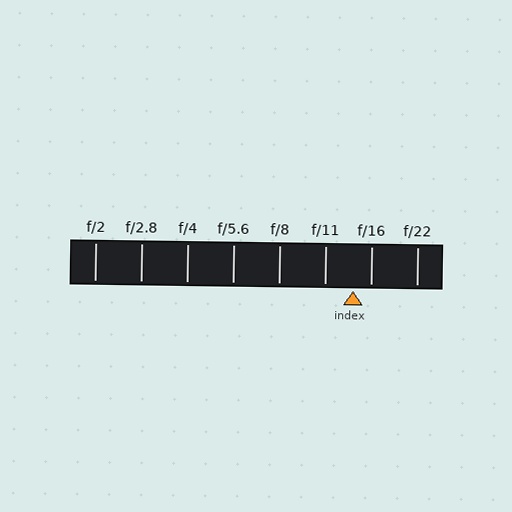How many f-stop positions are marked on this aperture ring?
There are 8 f-stop positions marked.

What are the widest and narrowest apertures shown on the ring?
The widest aperture shown is f/2 and the narrowest is f/22.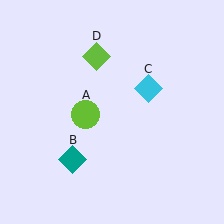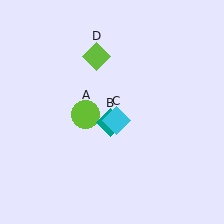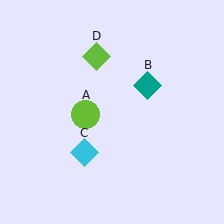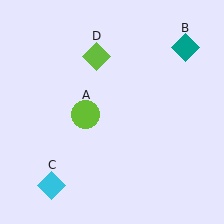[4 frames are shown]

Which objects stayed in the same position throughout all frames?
Lime circle (object A) and lime diamond (object D) remained stationary.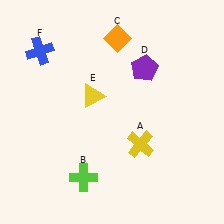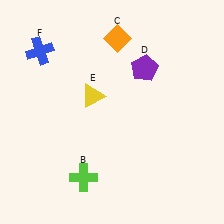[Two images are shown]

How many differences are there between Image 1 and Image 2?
There is 1 difference between the two images.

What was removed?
The yellow cross (A) was removed in Image 2.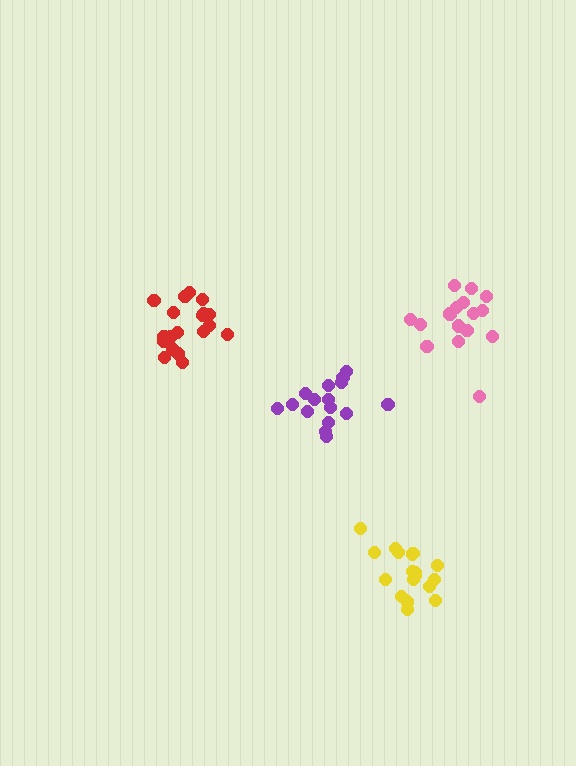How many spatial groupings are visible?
There are 4 spatial groupings.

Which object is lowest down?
The yellow cluster is bottommost.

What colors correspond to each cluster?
The clusters are colored: red, purple, yellow, pink.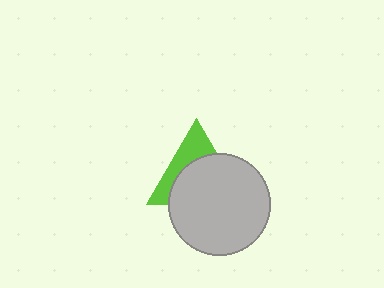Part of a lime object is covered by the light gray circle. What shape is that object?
It is a triangle.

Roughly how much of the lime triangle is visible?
A small part of it is visible (roughly 38%).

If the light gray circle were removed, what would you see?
You would see the complete lime triangle.